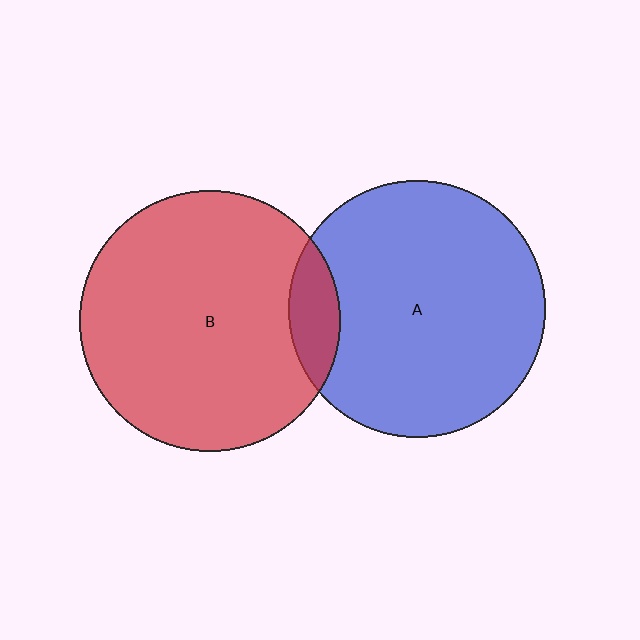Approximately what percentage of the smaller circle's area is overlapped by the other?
Approximately 10%.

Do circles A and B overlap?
Yes.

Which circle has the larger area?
Circle B (red).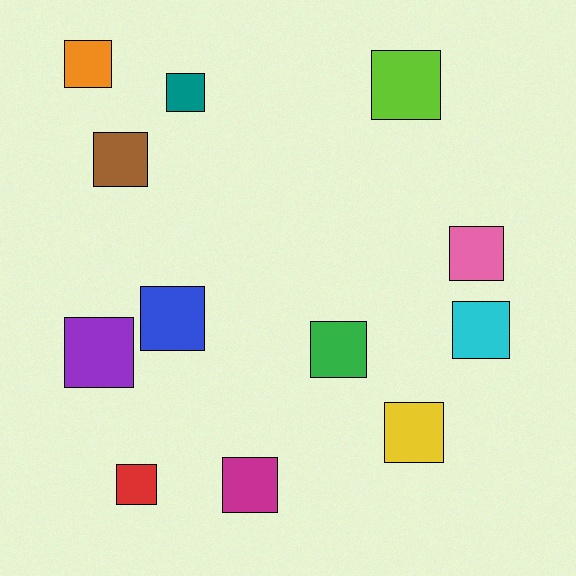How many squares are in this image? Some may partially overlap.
There are 12 squares.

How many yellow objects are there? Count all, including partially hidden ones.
There is 1 yellow object.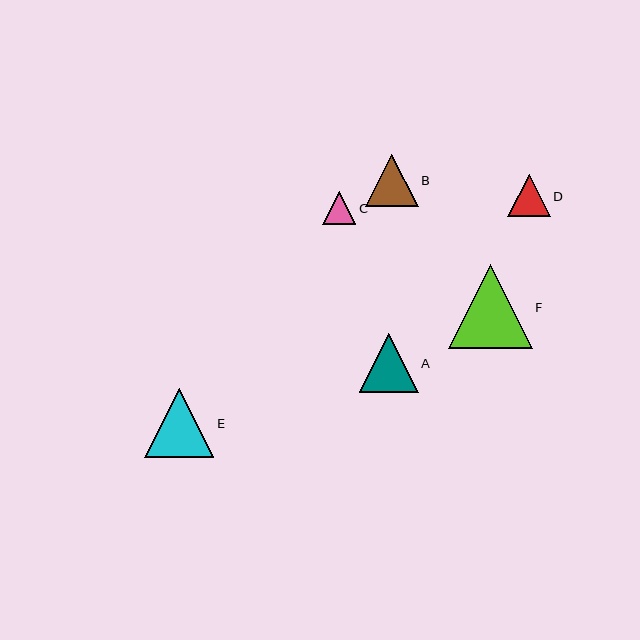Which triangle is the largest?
Triangle F is the largest with a size of approximately 84 pixels.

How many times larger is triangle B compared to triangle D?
Triangle B is approximately 1.2 times the size of triangle D.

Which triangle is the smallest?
Triangle C is the smallest with a size of approximately 33 pixels.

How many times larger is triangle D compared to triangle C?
Triangle D is approximately 1.3 times the size of triangle C.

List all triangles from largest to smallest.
From largest to smallest: F, E, A, B, D, C.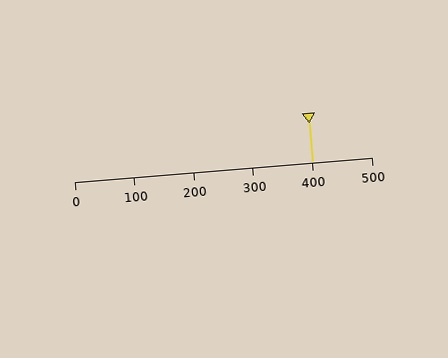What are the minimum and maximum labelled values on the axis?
The axis runs from 0 to 500.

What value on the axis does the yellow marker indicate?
The marker indicates approximately 400.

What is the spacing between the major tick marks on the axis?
The major ticks are spaced 100 apart.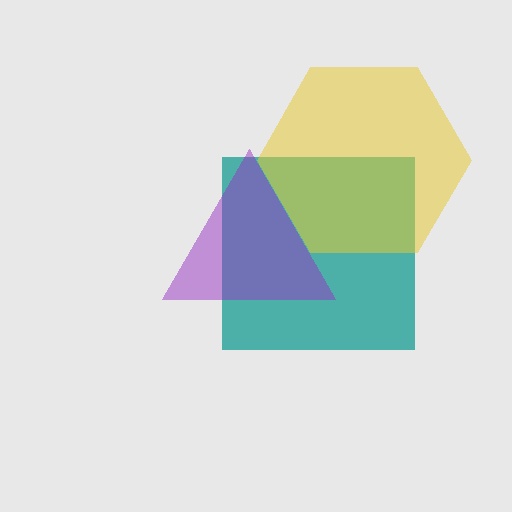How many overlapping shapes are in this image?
There are 3 overlapping shapes in the image.